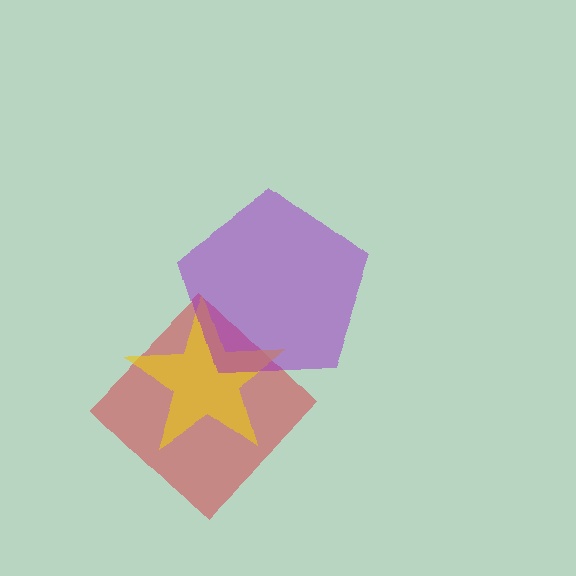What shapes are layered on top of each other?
The layered shapes are: a red diamond, a yellow star, a purple pentagon.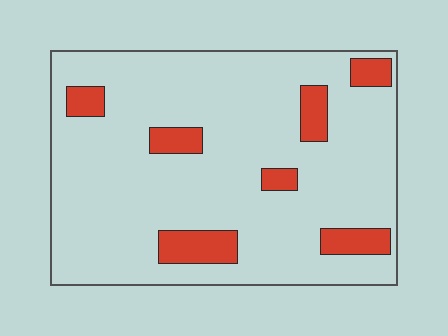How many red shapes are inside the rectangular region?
7.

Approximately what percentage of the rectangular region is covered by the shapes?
Approximately 15%.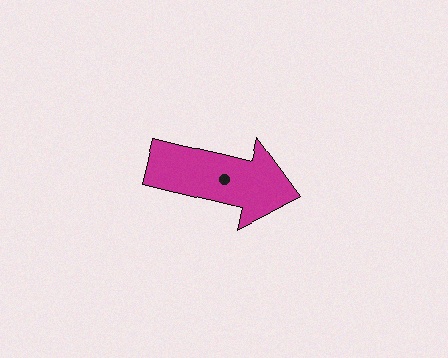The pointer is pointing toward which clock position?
Roughly 3 o'clock.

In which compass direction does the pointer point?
East.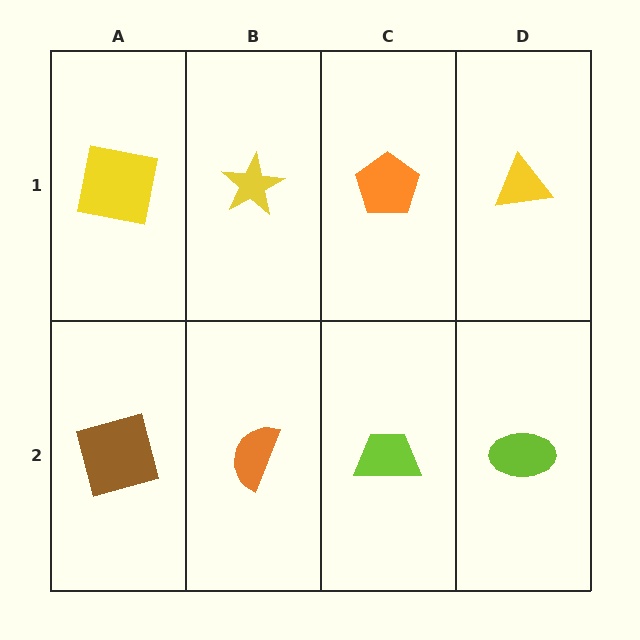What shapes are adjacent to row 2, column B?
A yellow star (row 1, column B), a brown square (row 2, column A), a lime trapezoid (row 2, column C).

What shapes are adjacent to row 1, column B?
An orange semicircle (row 2, column B), a yellow square (row 1, column A), an orange pentagon (row 1, column C).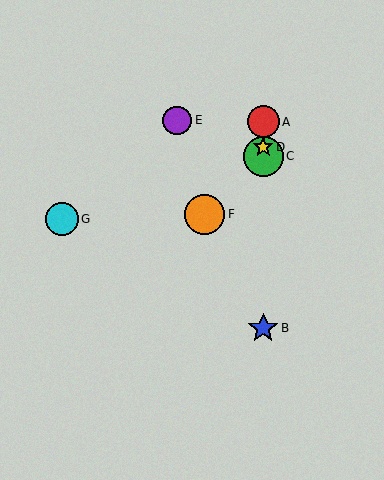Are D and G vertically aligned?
No, D is at x≈263 and G is at x≈62.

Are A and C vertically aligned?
Yes, both are at x≈263.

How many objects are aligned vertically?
4 objects (A, B, C, D) are aligned vertically.